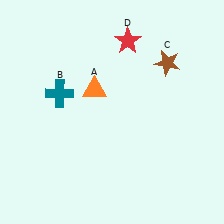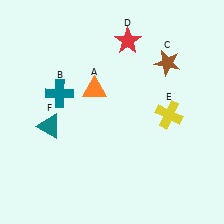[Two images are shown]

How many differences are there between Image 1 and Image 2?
There are 2 differences between the two images.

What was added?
A yellow cross (E), a teal triangle (F) were added in Image 2.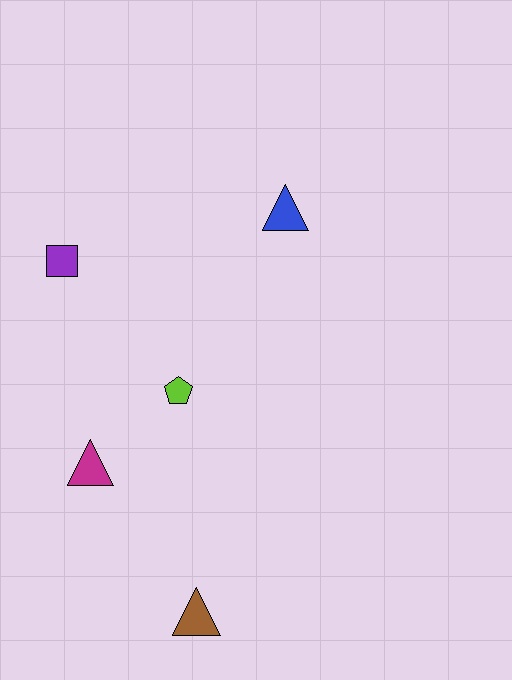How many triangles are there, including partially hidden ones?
There are 3 triangles.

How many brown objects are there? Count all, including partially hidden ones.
There is 1 brown object.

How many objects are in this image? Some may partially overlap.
There are 5 objects.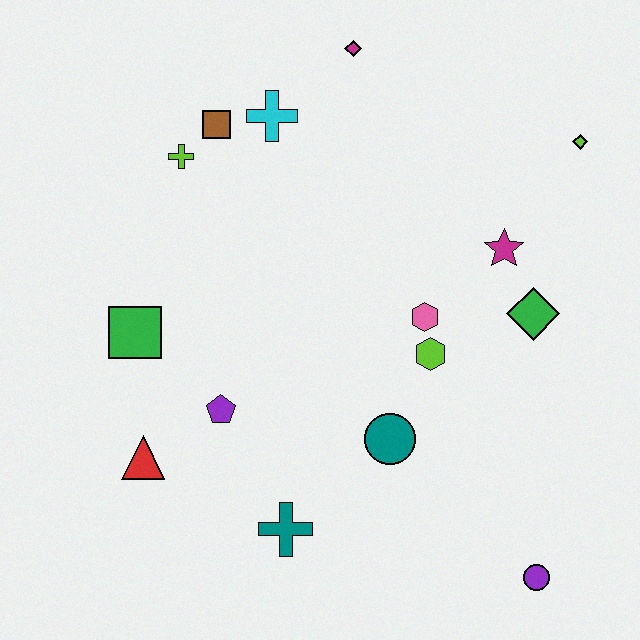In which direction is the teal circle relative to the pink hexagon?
The teal circle is below the pink hexagon.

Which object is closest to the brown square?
The lime cross is closest to the brown square.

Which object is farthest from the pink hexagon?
The red triangle is farthest from the pink hexagon.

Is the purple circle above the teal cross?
No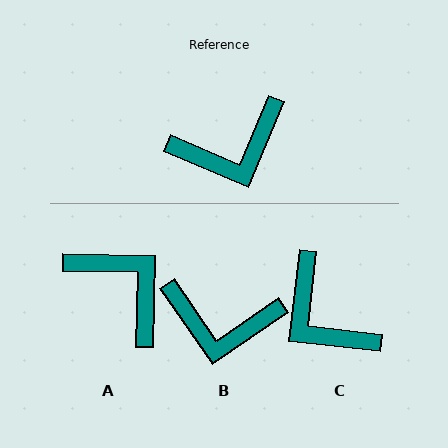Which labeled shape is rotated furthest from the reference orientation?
A, about 112 degrees away.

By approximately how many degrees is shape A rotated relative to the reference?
Approximately 112 degrees counter-clockwise.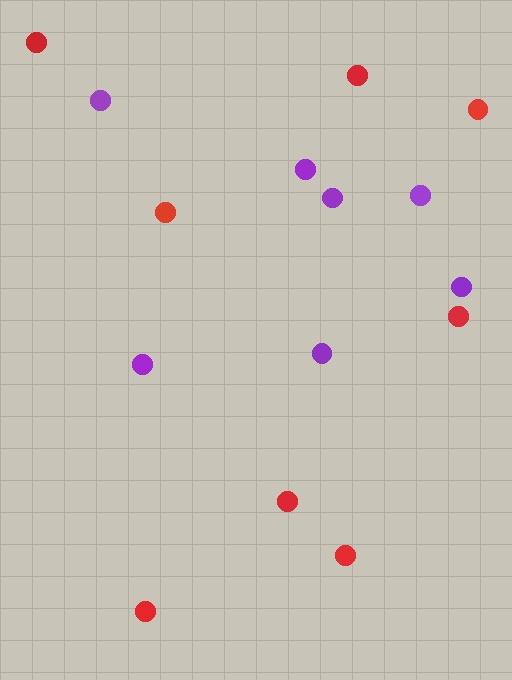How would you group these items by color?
There are 2 groups: one group of purple circles (7) and one group of red circles (8).